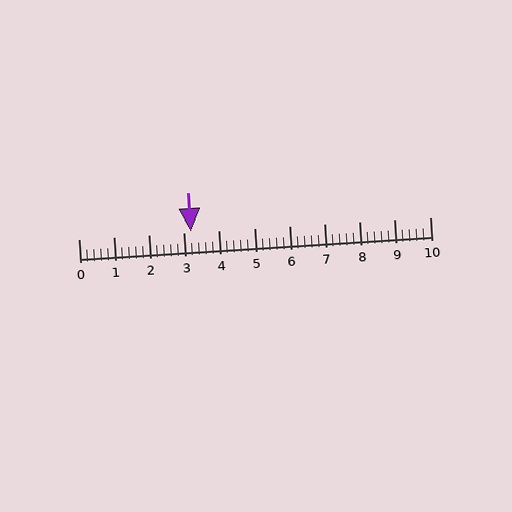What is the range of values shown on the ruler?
The ruler shows values from 0 to 10.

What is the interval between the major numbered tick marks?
The major tick marks are spaced 1 units apart.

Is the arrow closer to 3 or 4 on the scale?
The arrow is closer to 3.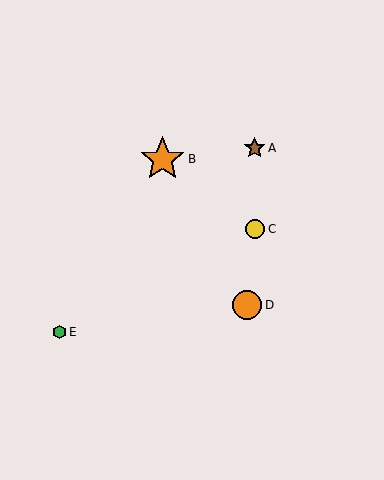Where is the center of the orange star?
The center of the orange star is at (162, 159).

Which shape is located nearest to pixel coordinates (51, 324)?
The green hexagon (labeled E) at (60, 332) is nearest to that location.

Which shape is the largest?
The orange star (labeled B) is the largest.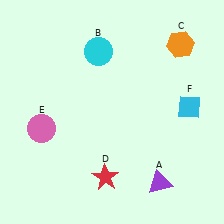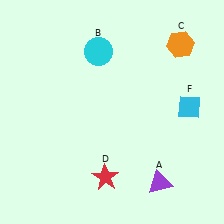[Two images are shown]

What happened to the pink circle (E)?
The pink circle (E) was removed in Image 2. It was in the bottom-left area of Image 1.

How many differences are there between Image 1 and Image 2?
There is 1 difference between the two images.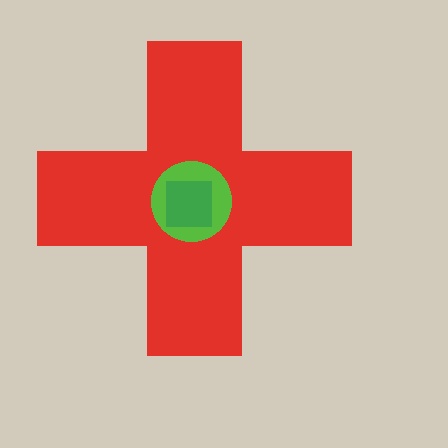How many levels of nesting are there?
3.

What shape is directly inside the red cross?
The lime circle.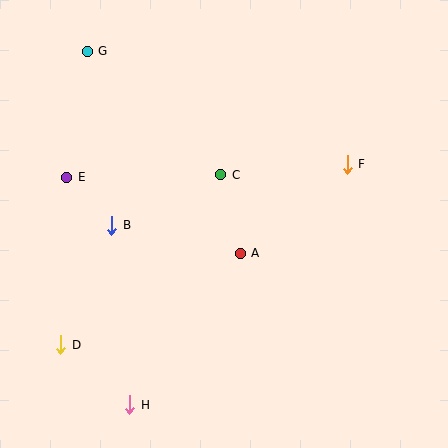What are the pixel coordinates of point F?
Point F is at (347, 164).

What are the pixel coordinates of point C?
Point C is at (221, 175).